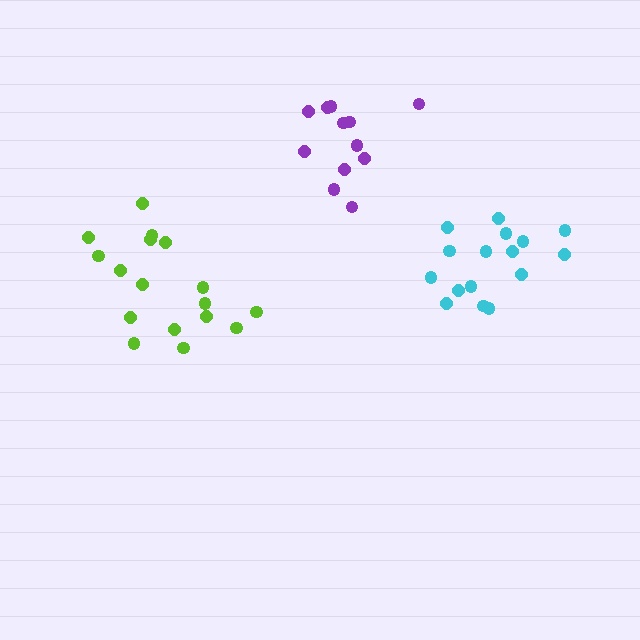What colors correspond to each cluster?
The clusters are colored: cyan, purple, lime.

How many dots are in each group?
Group 1: 16 dots, Group 2: 12 dots, Group 3: 17 dots (45 total).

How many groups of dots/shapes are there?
There are 3 groups.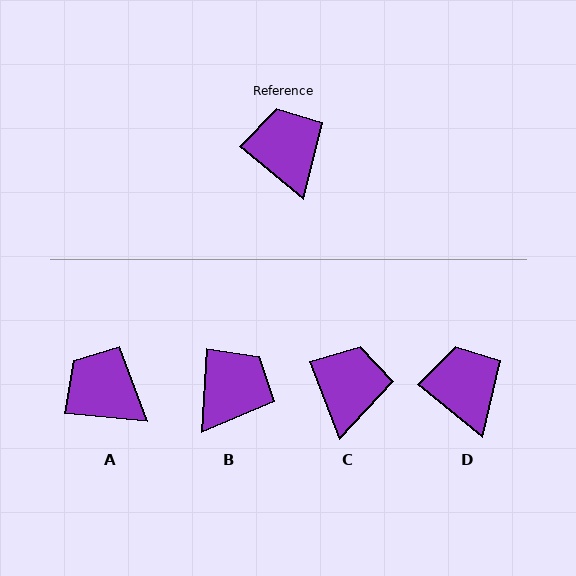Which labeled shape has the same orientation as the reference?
D.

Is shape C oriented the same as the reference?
No, it is off by about 29 degrees.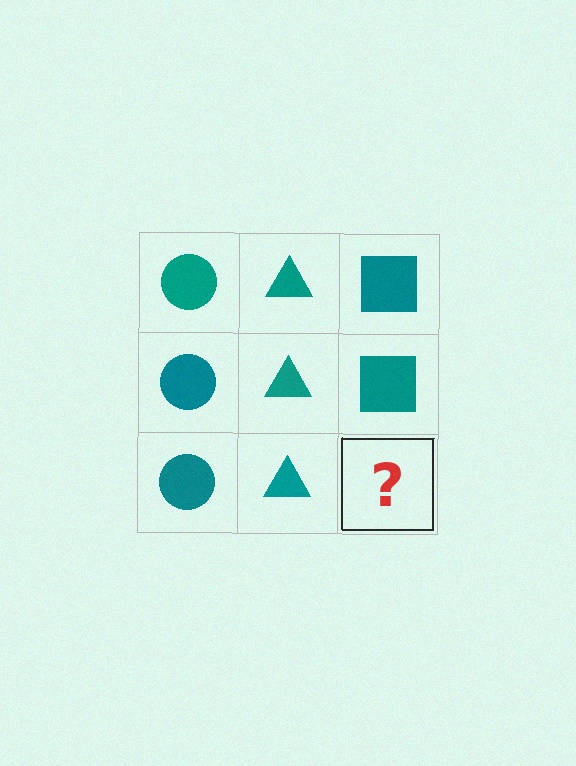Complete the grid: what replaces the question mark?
The question mark should be replaced with a teal square.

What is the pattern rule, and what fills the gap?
The rule is that each column has a consistent shape. The gap should be filled with a teal square.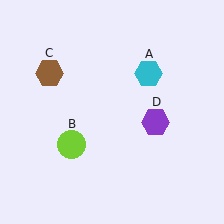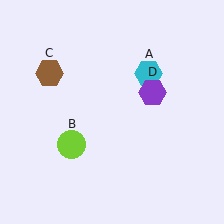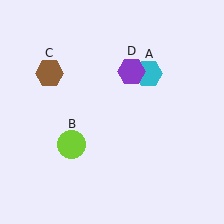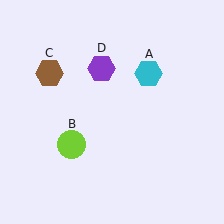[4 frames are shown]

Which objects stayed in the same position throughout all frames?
Cyan hexagon (object A) and lime circle (object B) and brown hexagon (object C) remained stationary.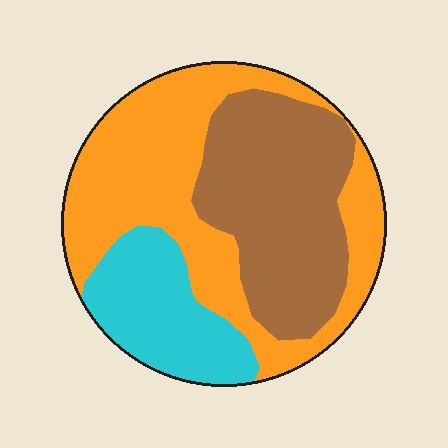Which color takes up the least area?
Cyan, at roughly 20%.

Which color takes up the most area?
Orange, at roughly 45%.